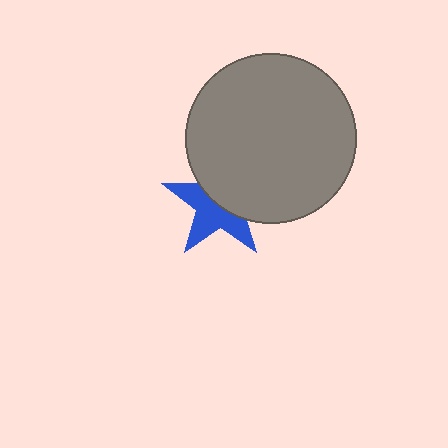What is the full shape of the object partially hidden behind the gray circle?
The partially hidden object is a blue star.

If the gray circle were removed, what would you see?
You would see the complete blue star.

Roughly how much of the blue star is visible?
About half of it is visible (roughly 52%).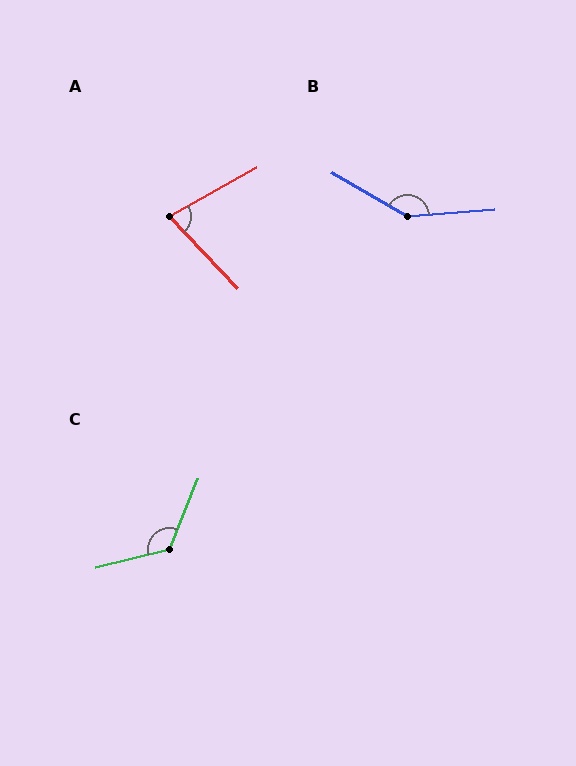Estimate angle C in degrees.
Approximately 126 degrees.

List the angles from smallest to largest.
A (76°), C (126°), B (145°).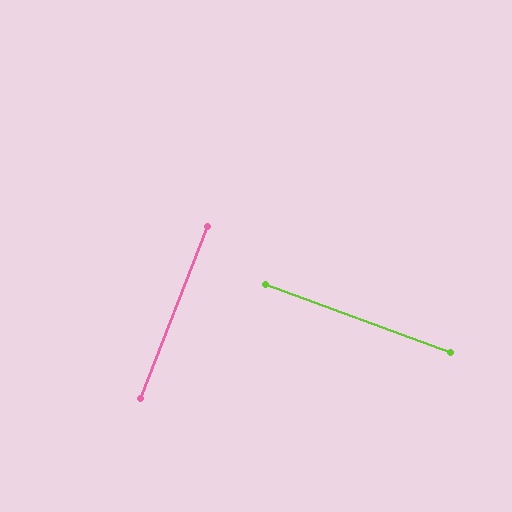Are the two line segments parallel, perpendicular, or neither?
Perpendicular — they meet at approximately 89°.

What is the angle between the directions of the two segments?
Approximately 89 degrees.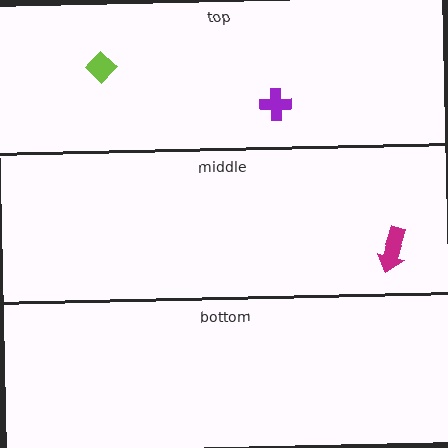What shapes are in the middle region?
The magenta arrow.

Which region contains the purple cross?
The top region.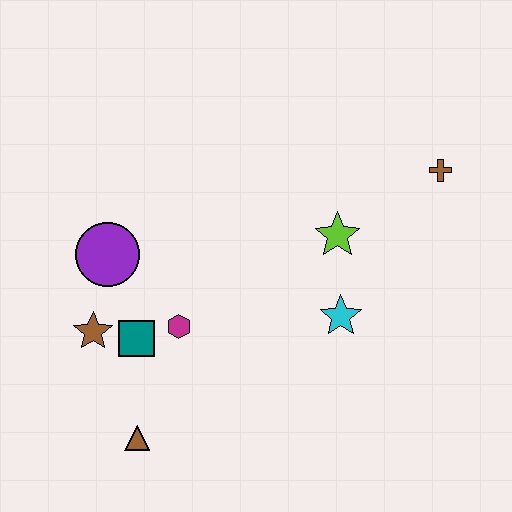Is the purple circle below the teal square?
No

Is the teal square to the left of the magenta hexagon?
Yes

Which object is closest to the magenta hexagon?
The teal square is closest to the magenta hexagon.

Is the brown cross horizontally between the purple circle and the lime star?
No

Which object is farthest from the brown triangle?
The brown cross is farthest from the brown triangle.